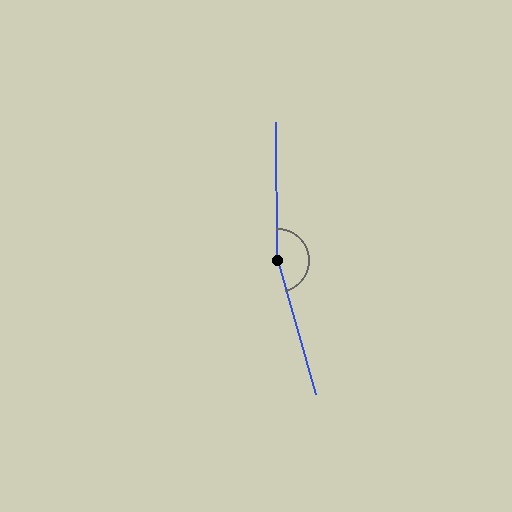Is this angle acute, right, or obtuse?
It is obtuse.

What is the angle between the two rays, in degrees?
Approximately 165 degrees.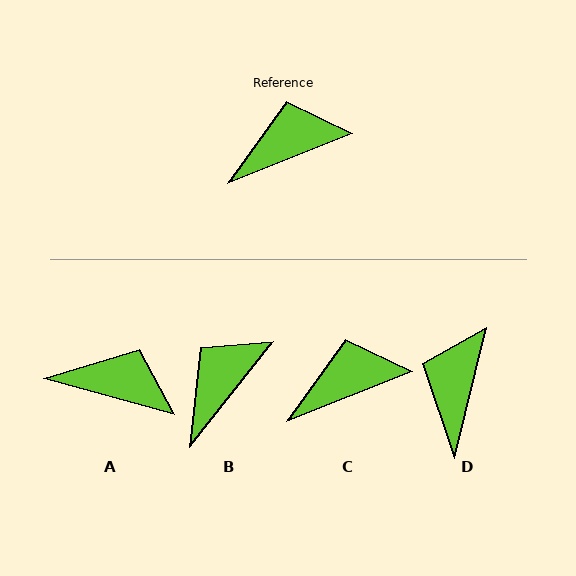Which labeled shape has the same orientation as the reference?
C.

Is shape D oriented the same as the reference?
No, it is off by about 54 degrees.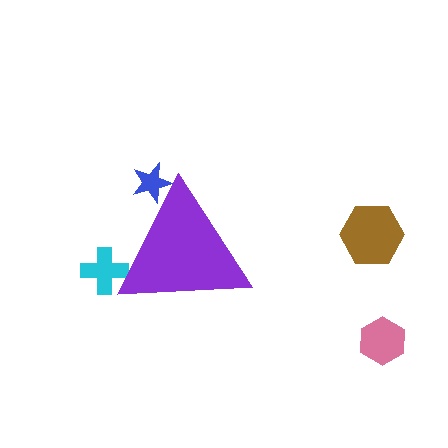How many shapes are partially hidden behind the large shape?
2 shapes are partially hidden.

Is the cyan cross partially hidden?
Yes, the cyan cross is partially hidden behind the purple triangle.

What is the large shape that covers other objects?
A purple triangle.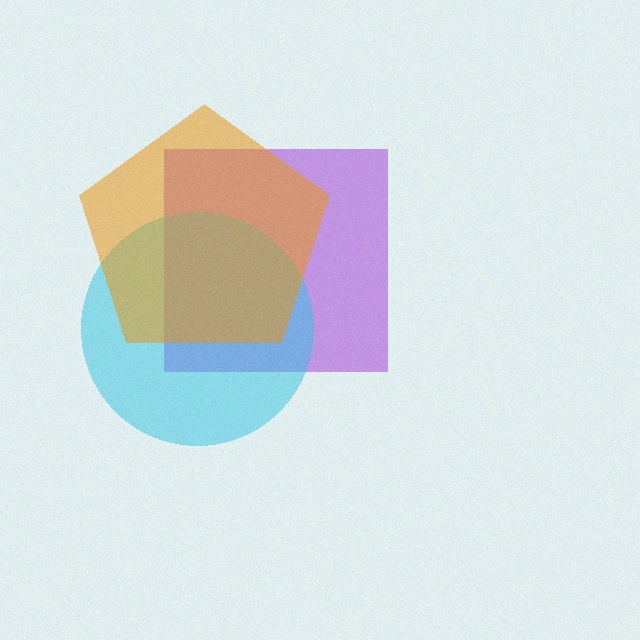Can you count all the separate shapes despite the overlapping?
Yes, there are 3 separate shapes.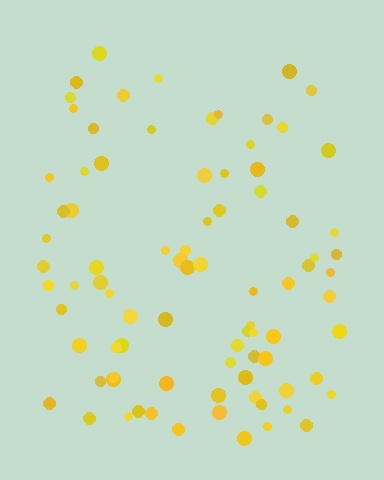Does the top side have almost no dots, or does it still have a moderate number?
Still a moderate number, just noticeably fewer than the bottom.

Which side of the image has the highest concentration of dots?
The bottom.